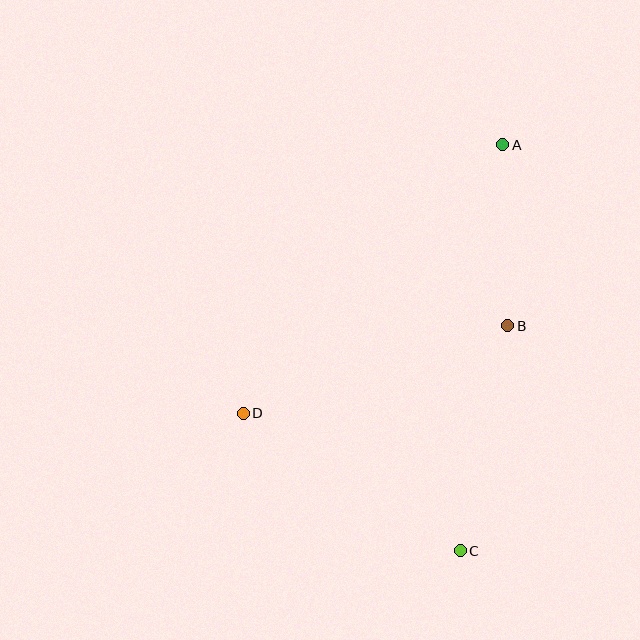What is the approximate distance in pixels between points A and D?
The distance between A and D is approximately 373 pixels.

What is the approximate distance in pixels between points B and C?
The distance between B and C is approximately 230 pixels.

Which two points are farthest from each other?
Points A and C are farthest from each other.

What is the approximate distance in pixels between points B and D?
The distance between B and D is approximately 279 pixels.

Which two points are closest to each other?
Points A and B are closest to each other.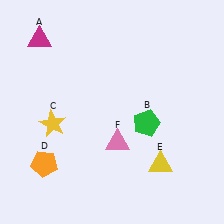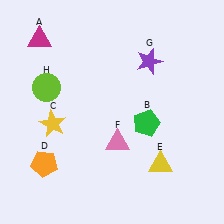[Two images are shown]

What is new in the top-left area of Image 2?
A lime circle (H) was added in the top-left area of Image 2.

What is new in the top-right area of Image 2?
A purple star (G) was added in the top-right area of Image 2.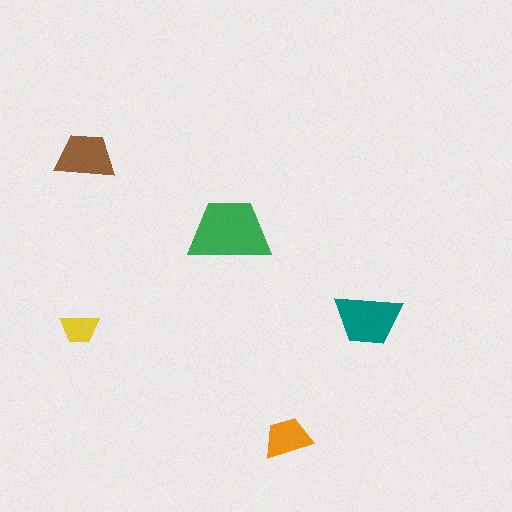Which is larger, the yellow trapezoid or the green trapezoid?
The green one.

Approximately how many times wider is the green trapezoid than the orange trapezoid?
About 1.5 times wider.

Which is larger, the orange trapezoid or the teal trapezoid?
The teal one.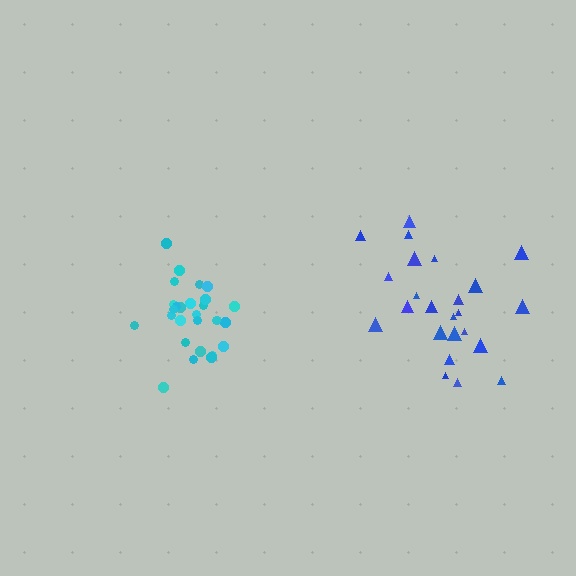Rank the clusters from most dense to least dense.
cyan, blue.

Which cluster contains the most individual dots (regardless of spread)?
Cyan (28).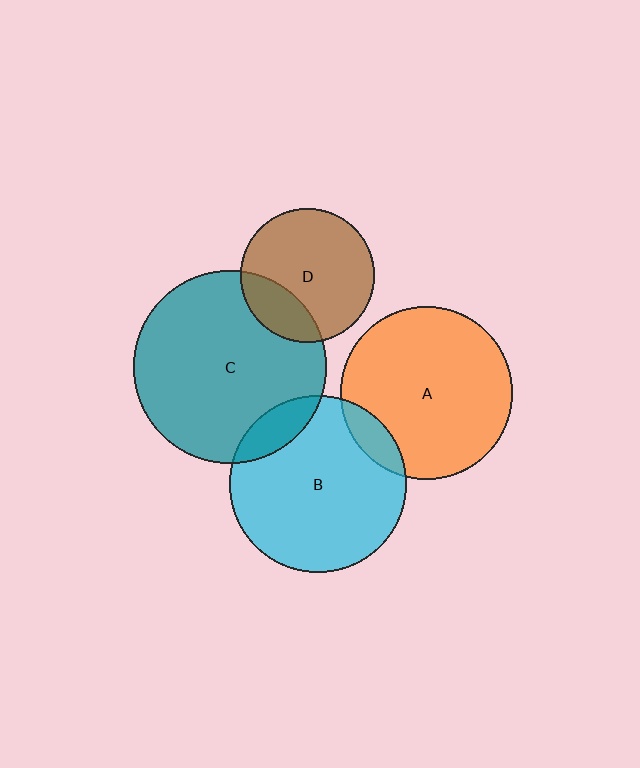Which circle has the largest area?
Circle C (teal).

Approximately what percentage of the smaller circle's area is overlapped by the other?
Approximately 10%.